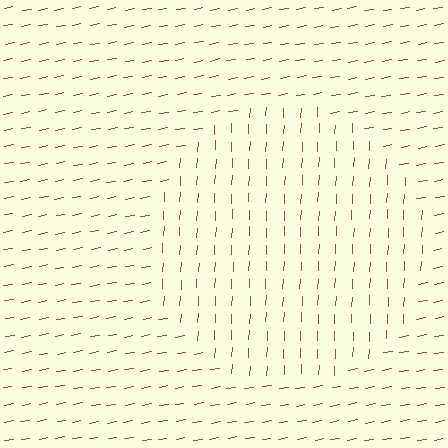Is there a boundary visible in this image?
Yes, there is a texture boundary formed by a change in line orientation.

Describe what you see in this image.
The image is filled with small brown line segments. A circle region in the image has lines oriented differently from the surrounding lines, creating a visible texture boundary.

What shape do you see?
I see a circle.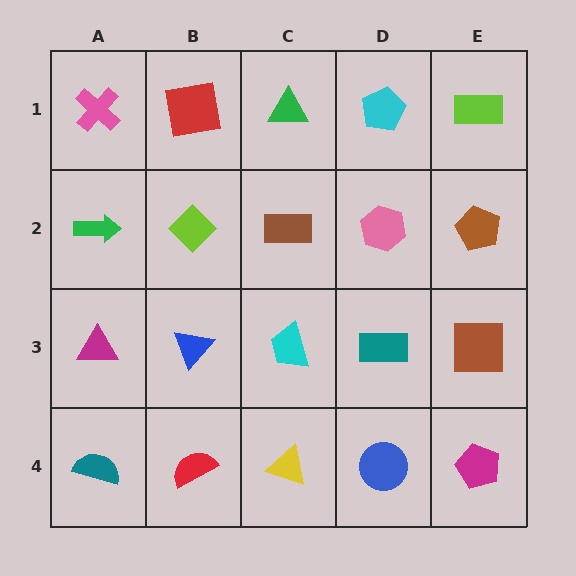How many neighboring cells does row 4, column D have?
3.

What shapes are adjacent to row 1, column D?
A pink hexagon (row 2, column D), a green triangle (row 1, column C), a lime rectangle (row 1, column E).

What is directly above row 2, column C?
A green triangle.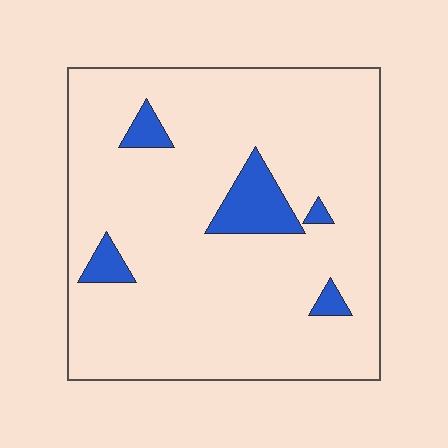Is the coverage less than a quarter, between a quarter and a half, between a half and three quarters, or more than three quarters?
Less than a quarter.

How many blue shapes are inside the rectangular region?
5.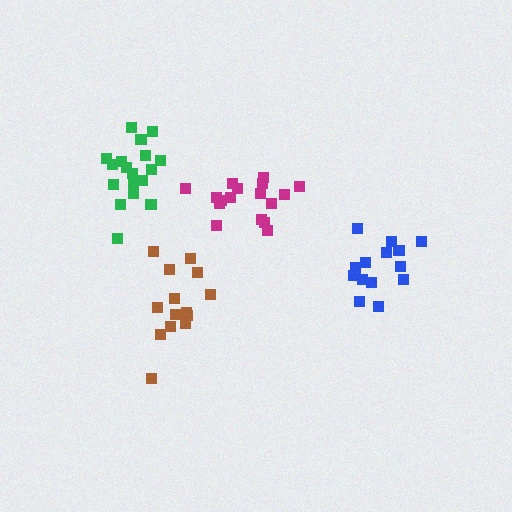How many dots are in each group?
Group 1: 15 dots, Group 2: 17 dots, Group 3: 18 dots, Group 4: 14 dots (64 total).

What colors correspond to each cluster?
The clusters are colored: brown, magenta, green, blue.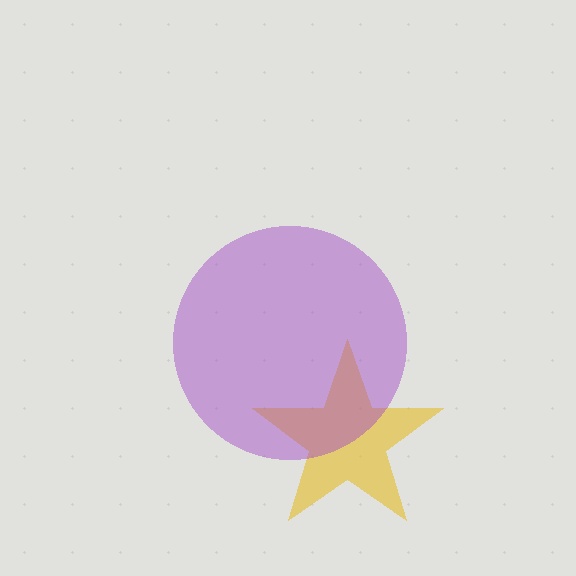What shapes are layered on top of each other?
The layered shapes are: a yellow star, a purple circle.